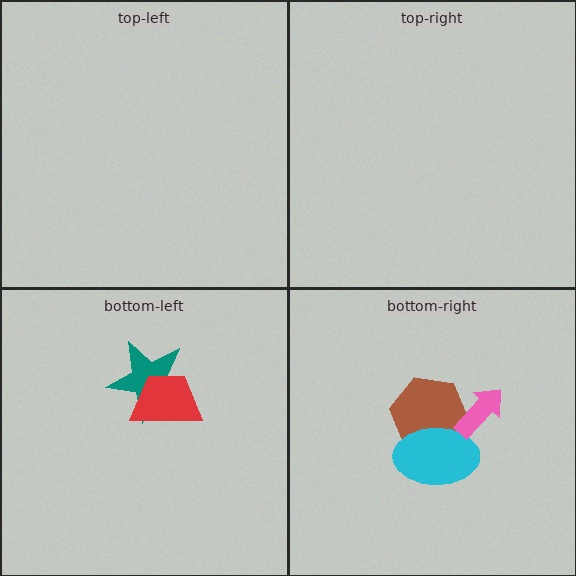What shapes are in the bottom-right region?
The brown hexagon, the cyan ellipse, the pink arrow.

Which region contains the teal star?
The bottom-left region.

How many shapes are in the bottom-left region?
2.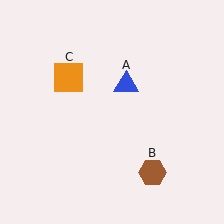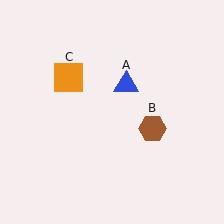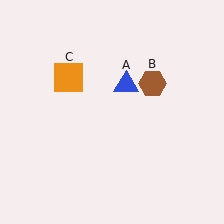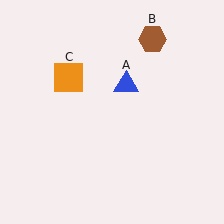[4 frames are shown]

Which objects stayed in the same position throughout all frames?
Blue triangle (object A) and orange square (object C) remained stationary.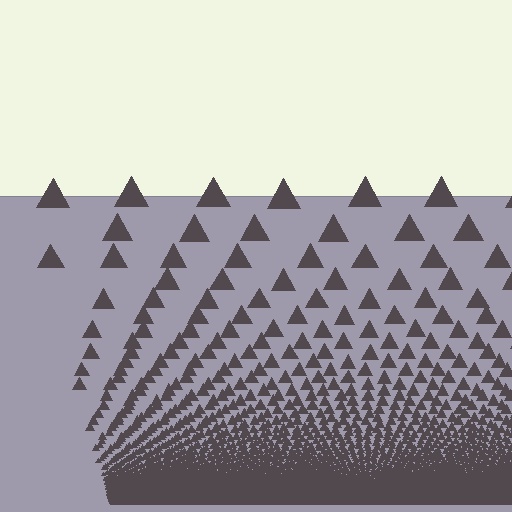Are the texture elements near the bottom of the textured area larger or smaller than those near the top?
Smaller. The gradient is inverted — elements near the bottom are smaller and denser.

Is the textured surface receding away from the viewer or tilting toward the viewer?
The surface appears to tilt toward the viewer. Texture elements get larger and sparser toward the top.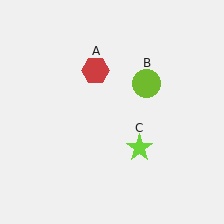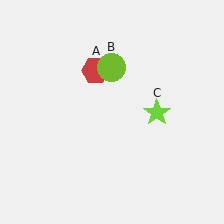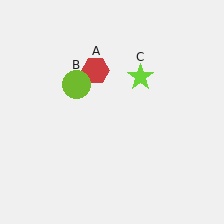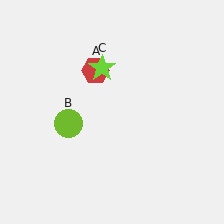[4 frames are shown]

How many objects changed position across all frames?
2 objects changed position: lime circle (object B), lime star (object C).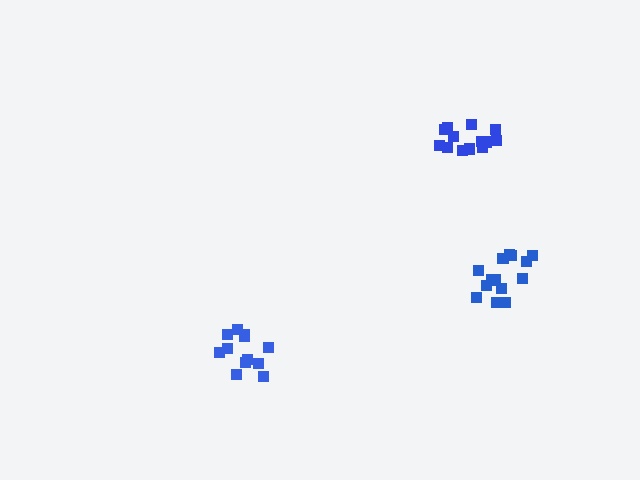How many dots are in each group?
Group 1: 12 dots, Group 2: 14 dots, Group 3: 13 dots (39 total).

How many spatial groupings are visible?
There are 3 spatial groupings.